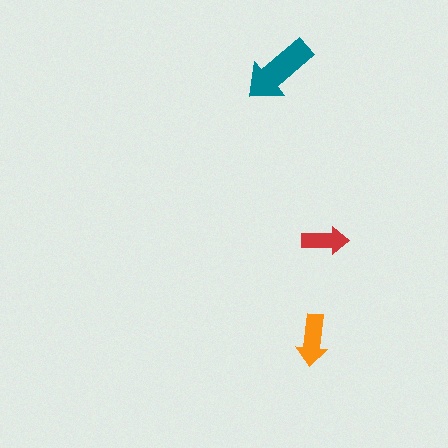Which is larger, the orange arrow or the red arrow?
The orange one.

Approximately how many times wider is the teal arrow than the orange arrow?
About 1.5 times wider.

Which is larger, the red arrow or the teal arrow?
The teal one.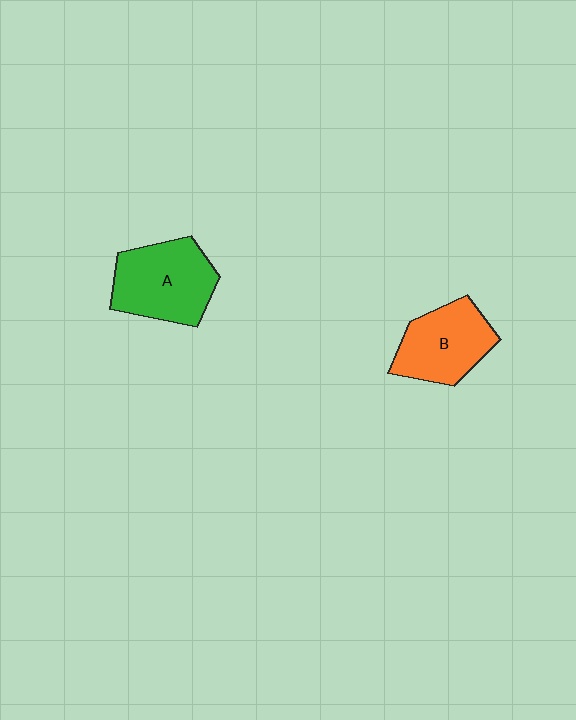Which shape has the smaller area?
Shape B (orange).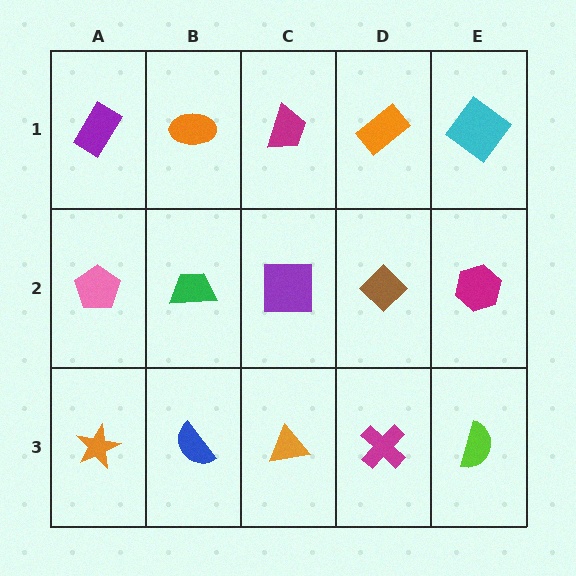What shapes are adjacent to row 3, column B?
A green trapezoid (row 2, column B), an orange star (row 3, column A), an orange triangle (row 3, column C).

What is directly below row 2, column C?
An orange triangle.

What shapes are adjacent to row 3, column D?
A brown diamond (row 2, column D), an orange triangle (row 3, column C), a lime semicircle (row 3, column E).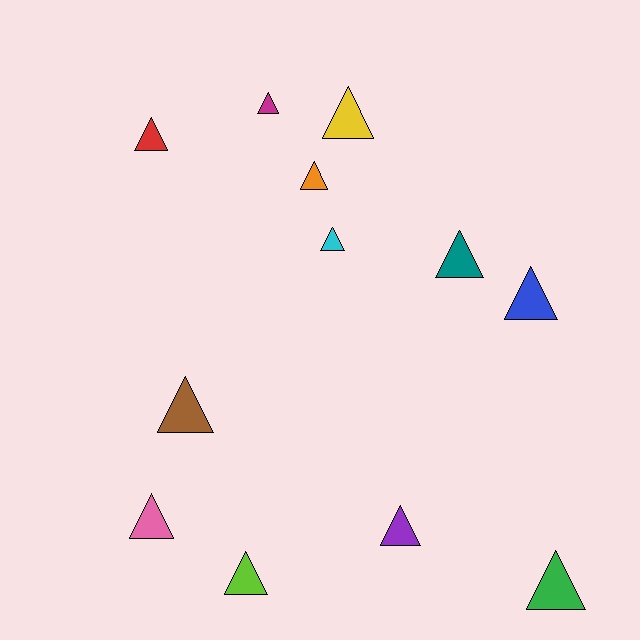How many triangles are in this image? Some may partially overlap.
There are 12 triangles.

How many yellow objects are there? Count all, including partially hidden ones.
There is 1 yellow object.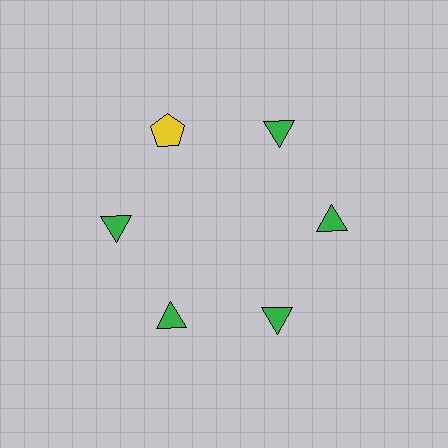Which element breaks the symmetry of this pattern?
The yellow pentagon at roughly the 11 o'clock position breaks the symmetry. All other shapes are green triangles.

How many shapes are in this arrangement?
There are 6 shapes arranged in a ring pattern.